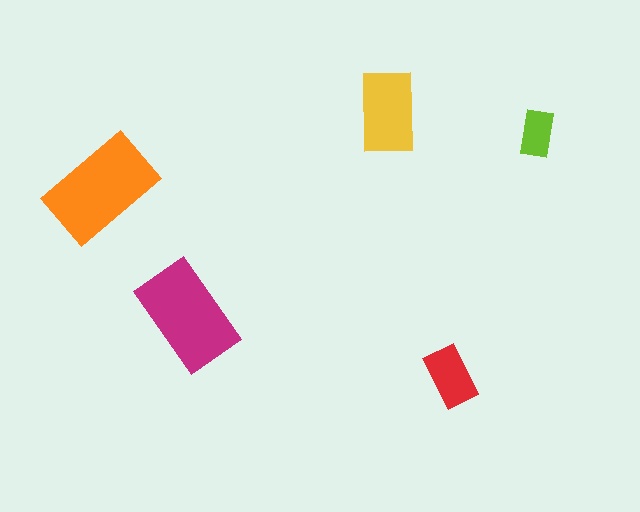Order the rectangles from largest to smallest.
the orange one, the magenta one, the yellow one, the red one, the lime one.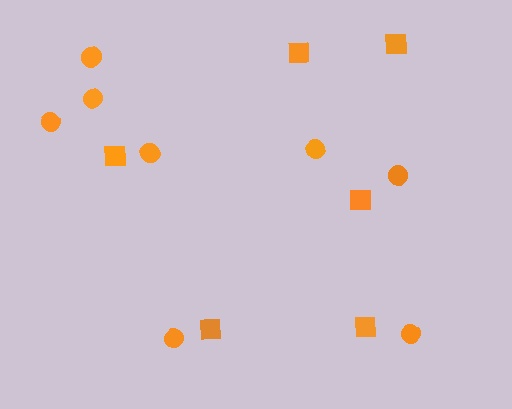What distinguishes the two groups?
There are 2 groups: one group of squares (6) and one group of circles (8).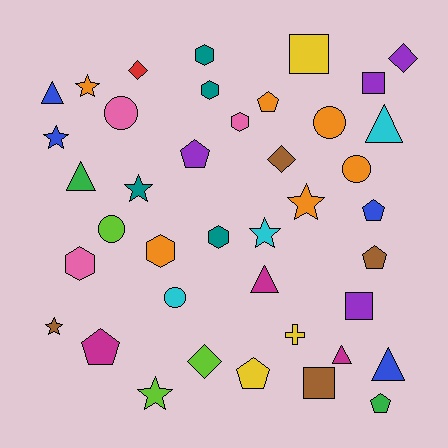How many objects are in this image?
There are 40 objects.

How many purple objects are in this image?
There are 4 purple objects.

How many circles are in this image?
There are 5 circles.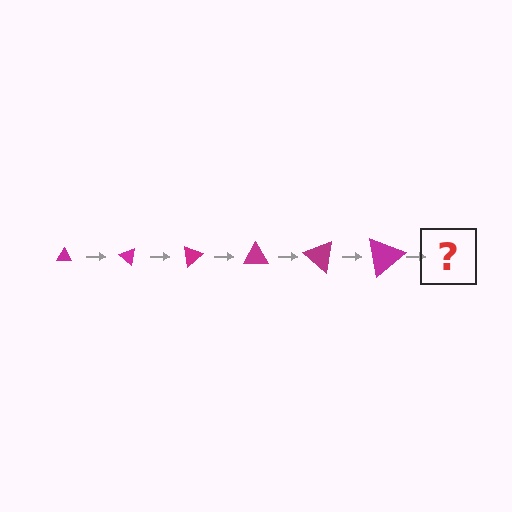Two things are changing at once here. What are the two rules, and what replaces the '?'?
The two rules are that the triangle grows larger each step and it rotates 40 degrees each step. The '?' should be a triangle, larger than the previous one and rotated 240 degrees from the start.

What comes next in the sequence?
The next element should be a triangle, larger than the previous one and rotated 240 degrees from the start.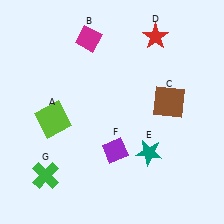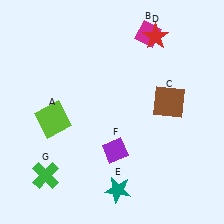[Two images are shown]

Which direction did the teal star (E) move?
The teal star (E) moved down.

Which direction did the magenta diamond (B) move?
The magenta diamond (B) moved right.